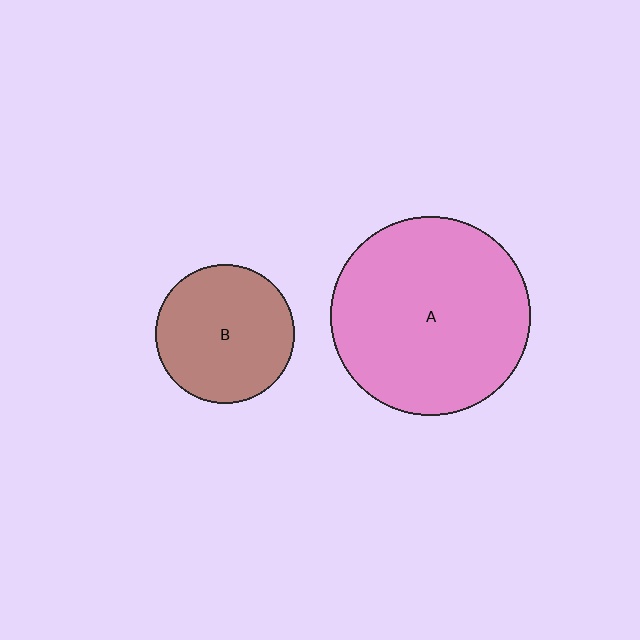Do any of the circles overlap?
No, none of the circles overlap.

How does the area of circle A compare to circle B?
Approximately 2.1 times.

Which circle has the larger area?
Circle A (pink).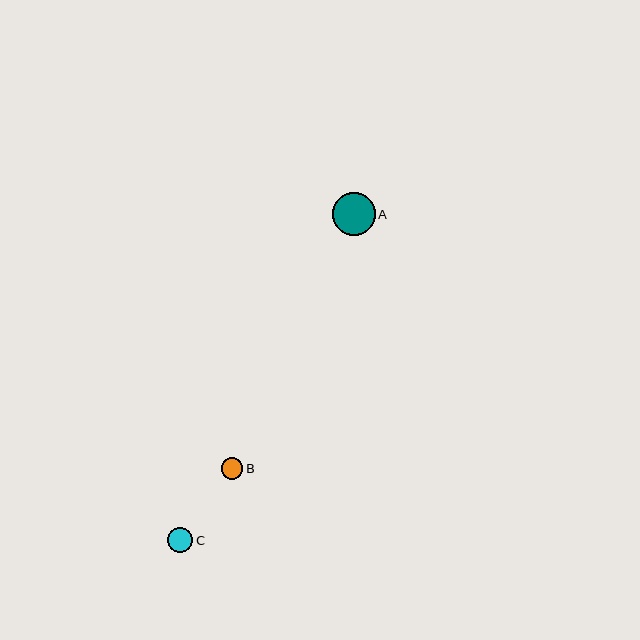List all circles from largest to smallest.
From largest to smallest: A, C, B.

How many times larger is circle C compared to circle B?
Circle C is approximately 1.2 times the size of circle B.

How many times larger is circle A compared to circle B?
Circle A is approximately 2.0 times the size of circle B.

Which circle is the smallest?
Circle B is the smallest with a size of approximately 22 pixels.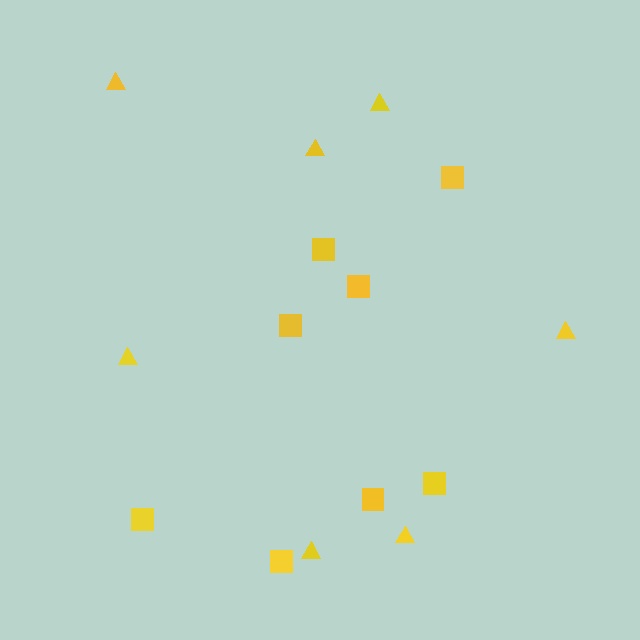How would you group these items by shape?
There are 2 groups: one group of triangles (7) and one group of squares (8).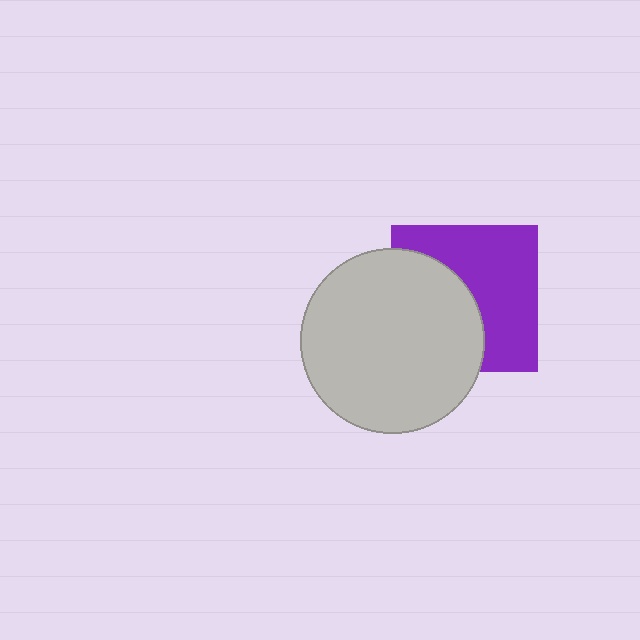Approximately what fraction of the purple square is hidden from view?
Roughly 45% of the purple square is hidden behind the light gray circle.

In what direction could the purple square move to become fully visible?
The purple square could move right. That would shift it out from behind the light gray circle entirely.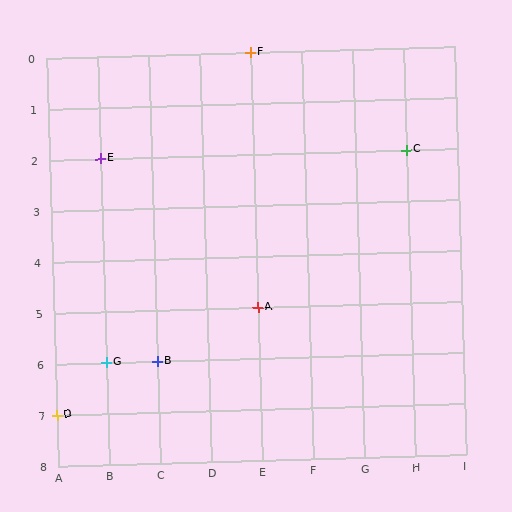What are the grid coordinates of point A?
Point A is at grid coordinates (E, 5).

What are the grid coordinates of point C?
Point C is at grid coordinates (H, 2).